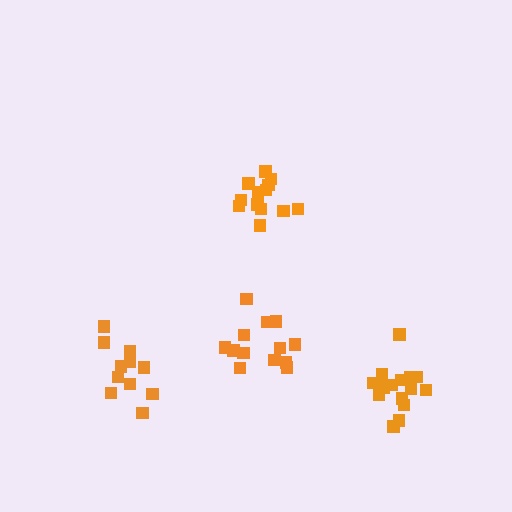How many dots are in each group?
Group 1: 15 dots, Group 2: 11 dots, Group 3: 13 dots, Group 4: 13 dots (52 total).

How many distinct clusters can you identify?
There are 4 distinct clusters.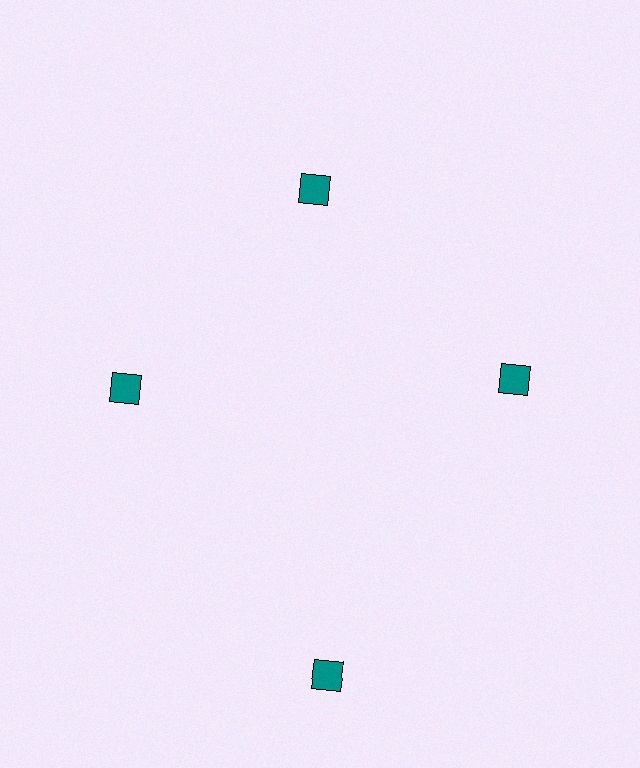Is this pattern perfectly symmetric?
No. The 4 teal diamonds are arranged in a ring, but one element near the 6 o'clock position is pushed outward from the center, breaking the 4-fold rotational symmetry.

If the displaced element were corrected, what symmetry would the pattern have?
It would have 4-fold rotational symmetry — the pattern would map onto itself every 90 degrees.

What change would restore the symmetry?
The symmetry would be restored by moving it inward, back onto the ring so that all 4 diamonds sit at equal angles and equal distance from the center.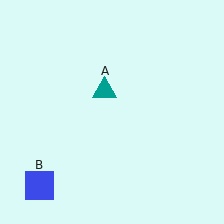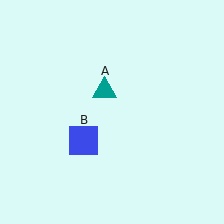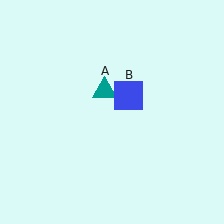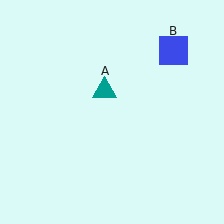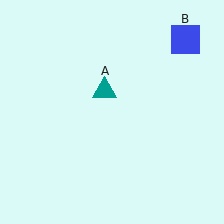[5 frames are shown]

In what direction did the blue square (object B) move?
The blue square (object B) moved up and to the right.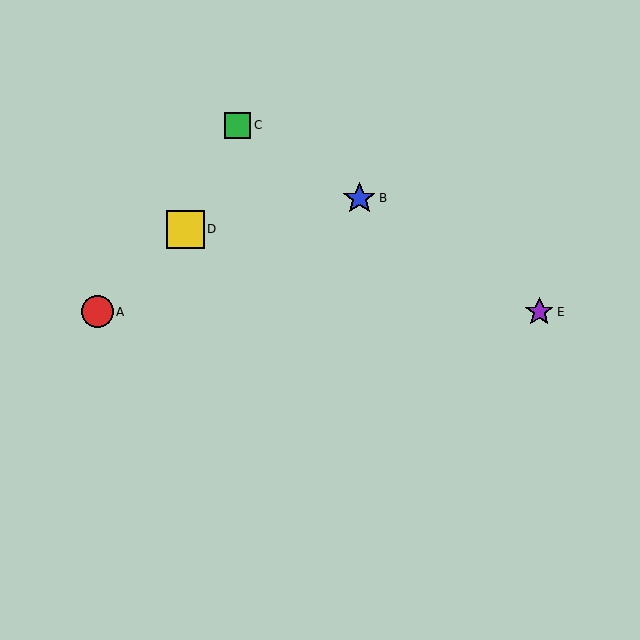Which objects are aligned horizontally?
Objects A, E are aligned horizontally.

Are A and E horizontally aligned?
Yes, both are at y≈312.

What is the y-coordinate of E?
Object E is at y≈312.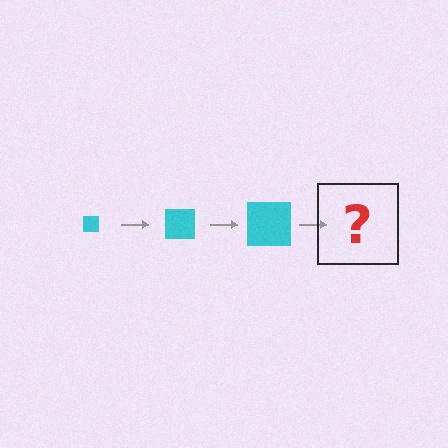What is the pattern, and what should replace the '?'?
The pattern is that the square gets progressively larger each step. The '?' should be a cyan square, larger than the previous one.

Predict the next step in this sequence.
The next step is a cyan square, larger than the previous one.